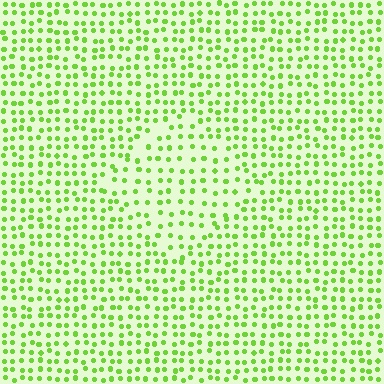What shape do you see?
I see a diamond.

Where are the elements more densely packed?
The elements are more densely packed outside the diamond boundary.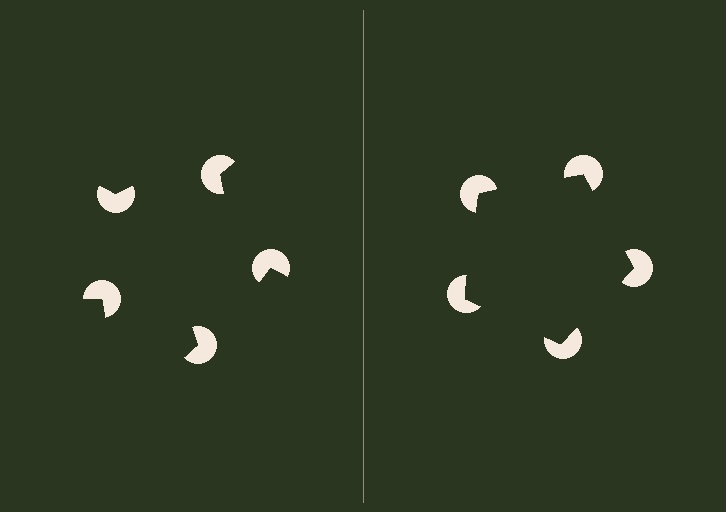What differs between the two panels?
The pac-man discs are positioned identically on both sides; only the wedge orientations differ. On the right they align to a pentagon; on the left they are misaligned.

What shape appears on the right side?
An illusory pentagon.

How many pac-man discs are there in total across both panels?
10 — 5 on each side.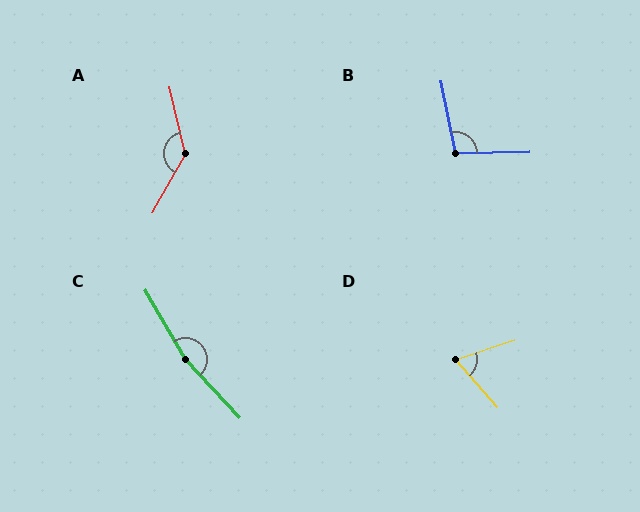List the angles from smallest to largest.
D (68°), B (100°), A (137°), C (168°).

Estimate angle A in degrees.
Approximately 137 degrees.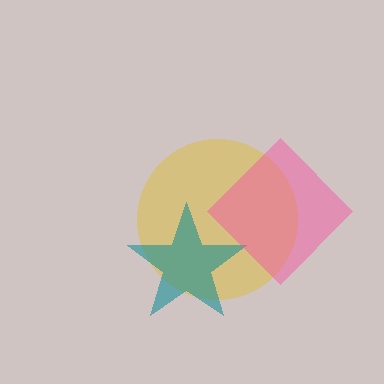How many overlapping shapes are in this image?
There are 3 overlapping shapes in the image.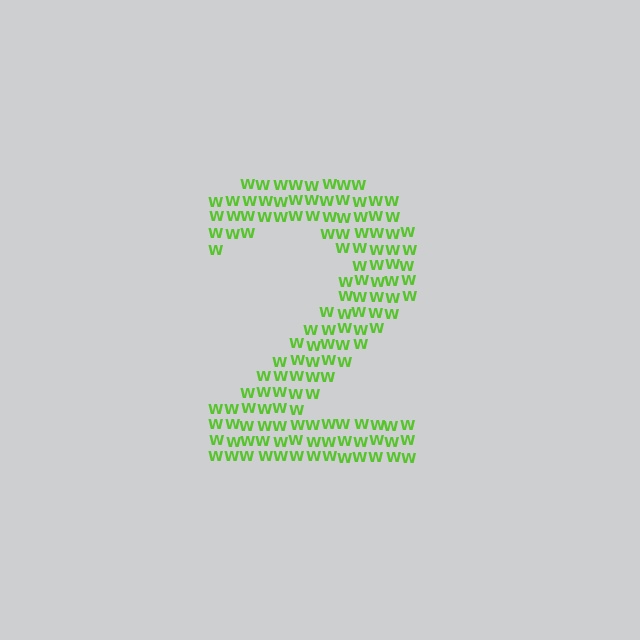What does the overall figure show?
The overall figure shows the digit 2.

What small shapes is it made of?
It is made of small letter W's.